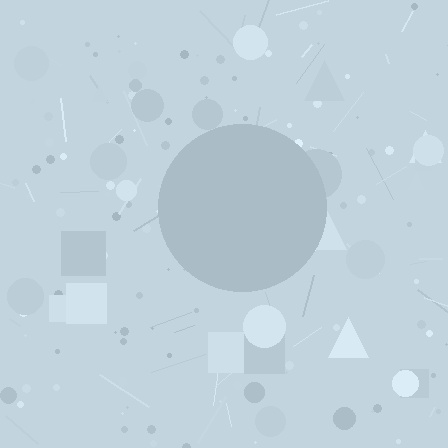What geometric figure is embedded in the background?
A circle is embedded in the background.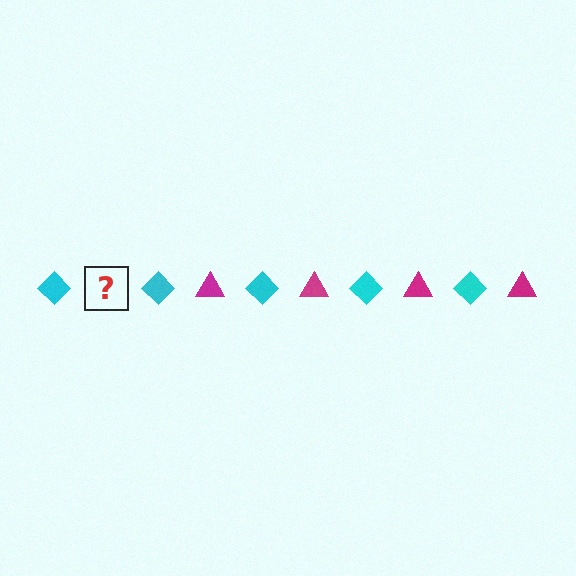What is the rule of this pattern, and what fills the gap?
The rule is that the pattern alternates between cyan diamond and magenta triangle. The gap should be filled with a magenta triangle.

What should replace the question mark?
The question mark should be replaced with a magenta triangle.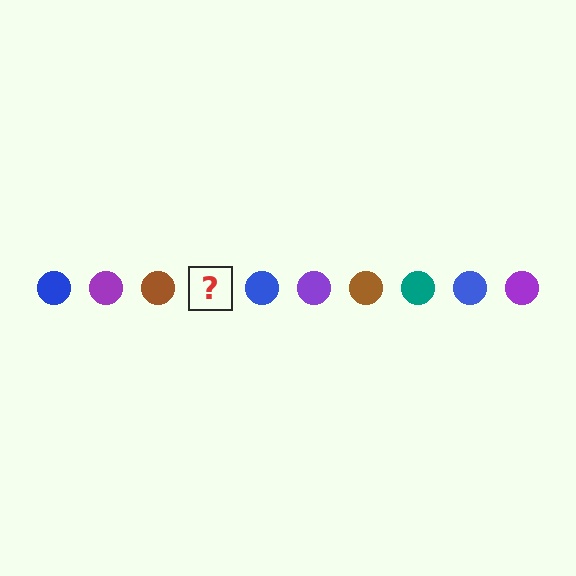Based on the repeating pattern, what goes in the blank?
The blank should be a teal circle.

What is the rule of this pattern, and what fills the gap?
The rule is that the pattern cycles through blue, purple, brown, teal circles. The gap should be filled with a teal circle.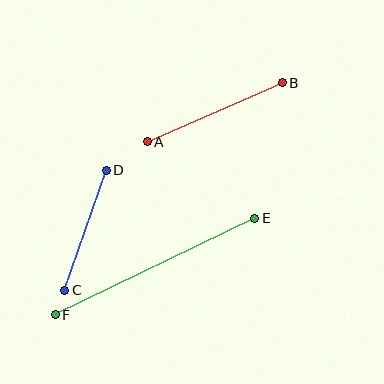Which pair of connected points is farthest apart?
Points E and F are farthest apart.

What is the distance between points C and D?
The distance is approximately 127 pixels.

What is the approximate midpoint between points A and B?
The midpoint is at approximately (215, 112) pixels.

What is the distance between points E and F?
The distance is approximately 221 pixels.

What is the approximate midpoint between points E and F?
The midpoint is at approximately (155, 266) pixels.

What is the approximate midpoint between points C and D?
The midpoint is at approximately (85, 230) pixels.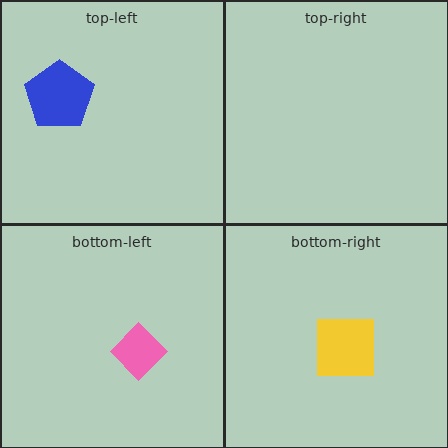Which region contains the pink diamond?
The bottom-left region.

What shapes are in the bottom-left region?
The pink diamond.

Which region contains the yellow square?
The bottom-right region.